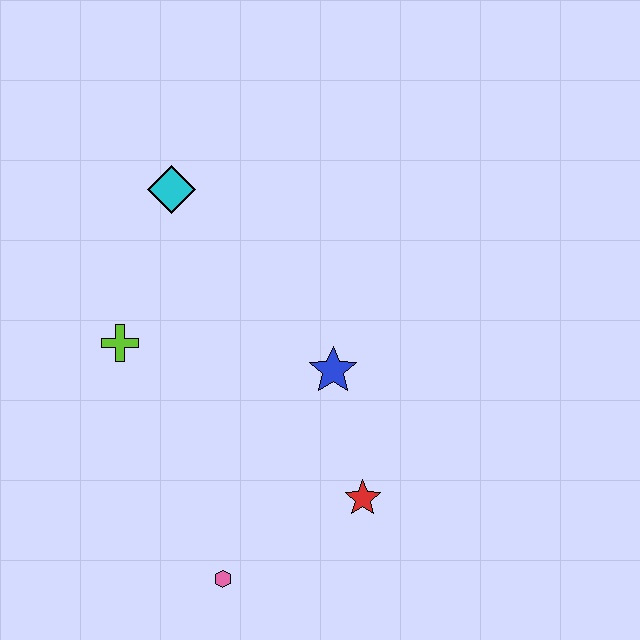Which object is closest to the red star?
The blue star is closest to the red star.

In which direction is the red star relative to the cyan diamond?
The red star is below the cyan diamond.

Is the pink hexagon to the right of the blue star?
No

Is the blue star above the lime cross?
No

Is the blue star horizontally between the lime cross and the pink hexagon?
No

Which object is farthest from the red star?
The cyan diamond is farthest from the red star.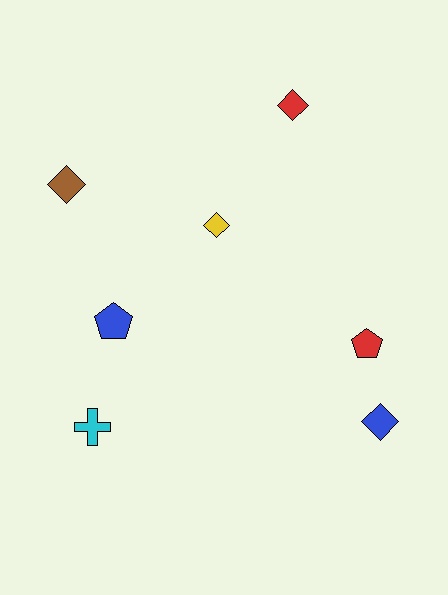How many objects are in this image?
There are 7 objects.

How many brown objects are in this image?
There is 1 brown object.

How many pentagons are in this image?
There are 2 pentagons.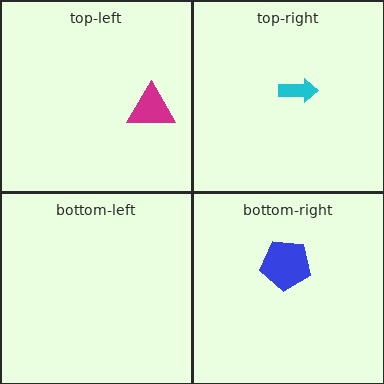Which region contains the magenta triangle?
The top-left region.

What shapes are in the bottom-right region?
The blue pentagon.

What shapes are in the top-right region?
The cyan arrow.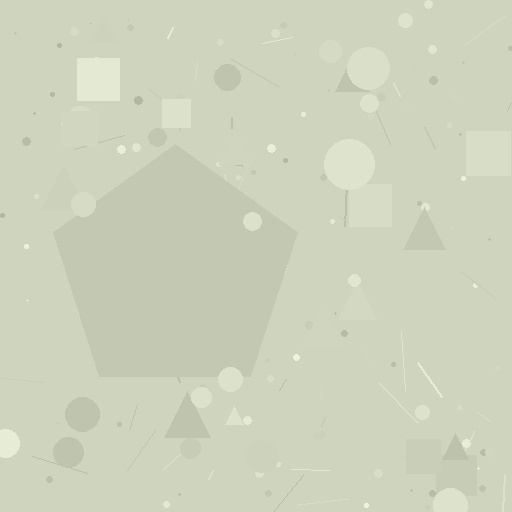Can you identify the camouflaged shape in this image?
The camouflaged shape is a pentagon.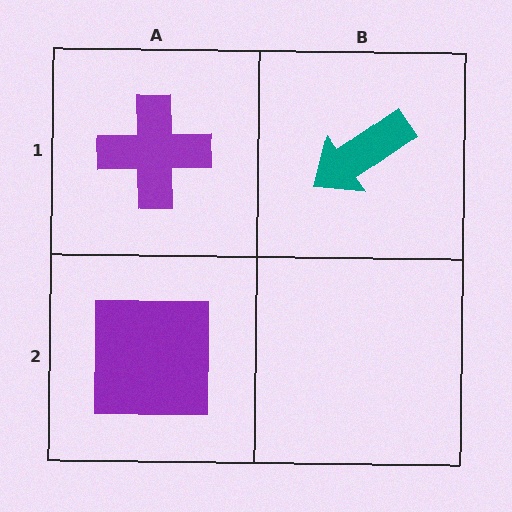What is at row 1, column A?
A purple cross.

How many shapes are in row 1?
2 shapes.